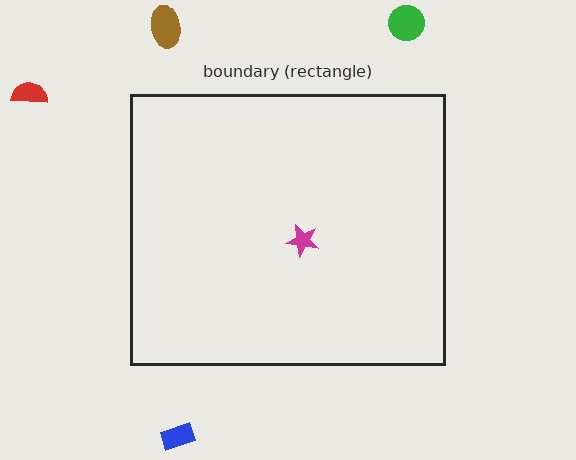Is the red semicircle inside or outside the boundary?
Outside.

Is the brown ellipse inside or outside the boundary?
Outside.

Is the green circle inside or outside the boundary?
Outside.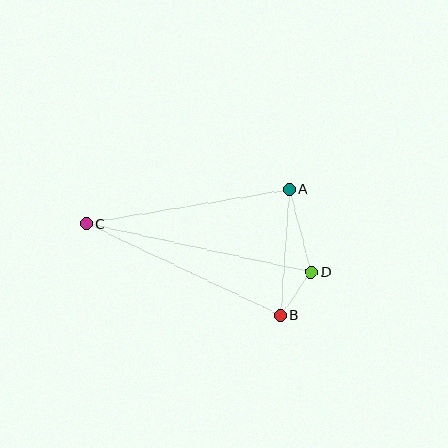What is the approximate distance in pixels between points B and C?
The distance between B and C is approximately 215 pixels.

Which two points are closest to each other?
Points B and D are closest to each other.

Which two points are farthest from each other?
Points C and D are farthest from each other.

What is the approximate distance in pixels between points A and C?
The distance between A and C is approximately 206 pixels.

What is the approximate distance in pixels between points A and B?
The distance between A and B is approximately 126 pixels.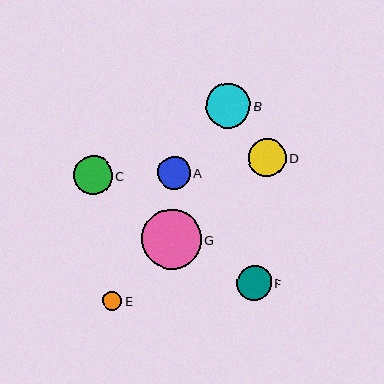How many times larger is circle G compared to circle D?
Circle G is approximately 1.6 times the size of circle D.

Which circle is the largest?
Circle G is the largest with a size of approximately 60 pixels.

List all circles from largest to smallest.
From largest to smallest: G, B, C, D, F, A, E.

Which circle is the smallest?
Circle E is the smallest with a size of approximately 19 pixels.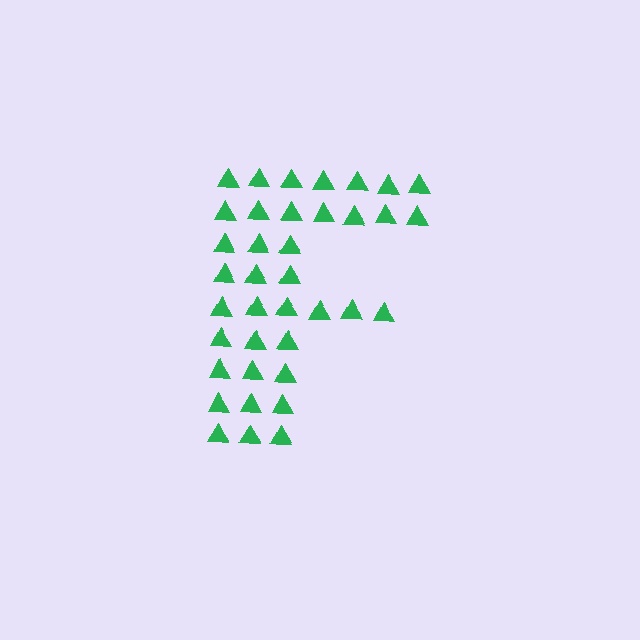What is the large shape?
The large shape is the letter F.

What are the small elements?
The small elements are triangles.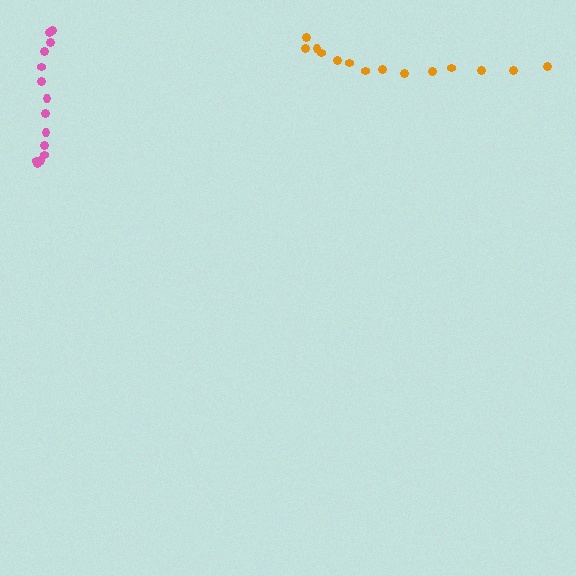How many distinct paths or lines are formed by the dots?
There are 2 distinct paths.